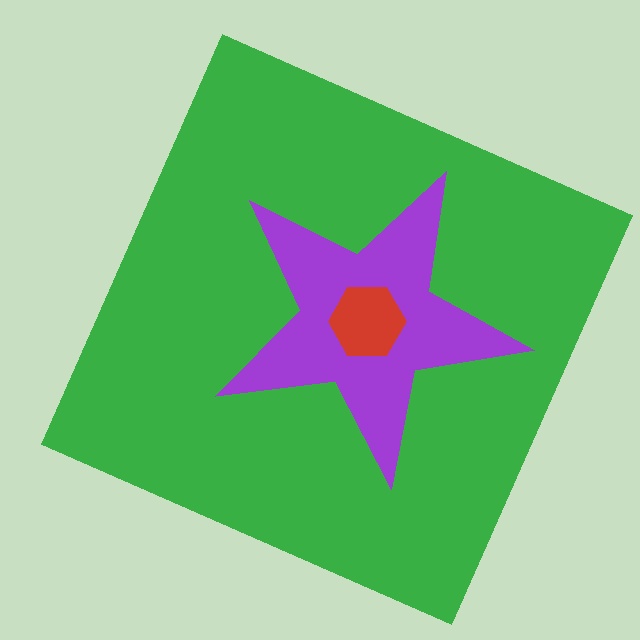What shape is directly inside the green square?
The purple star.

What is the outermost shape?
The green square.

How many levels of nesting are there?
3.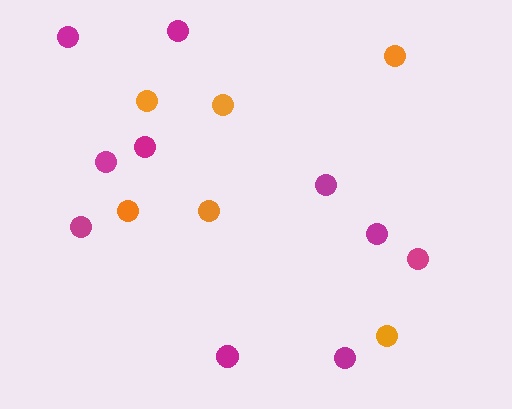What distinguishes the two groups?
There are 2 groups: one group of magenta circles (10) and one group of orange circles (6).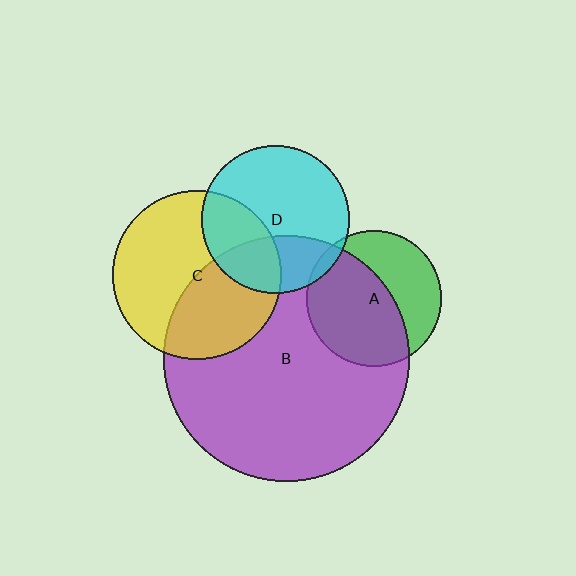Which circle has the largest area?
Circle B (purple).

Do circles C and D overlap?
Yes.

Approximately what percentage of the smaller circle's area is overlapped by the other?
Approximately 30%.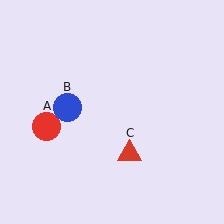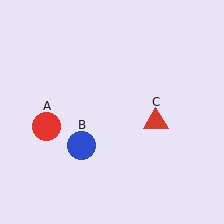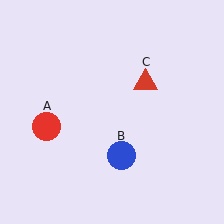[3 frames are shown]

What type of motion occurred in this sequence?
The blue circle (object B), red triangle (object C) rotated counterclockwise around the center of the scene.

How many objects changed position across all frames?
2 objects changed position: blue circle (object B), red triangle (object C).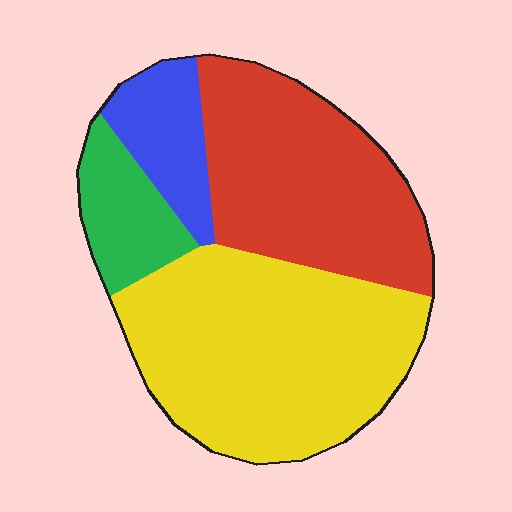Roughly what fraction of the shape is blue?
Blue takes up about one tenth (1/10) of the shape.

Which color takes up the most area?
Yellow, at roughly 45%.